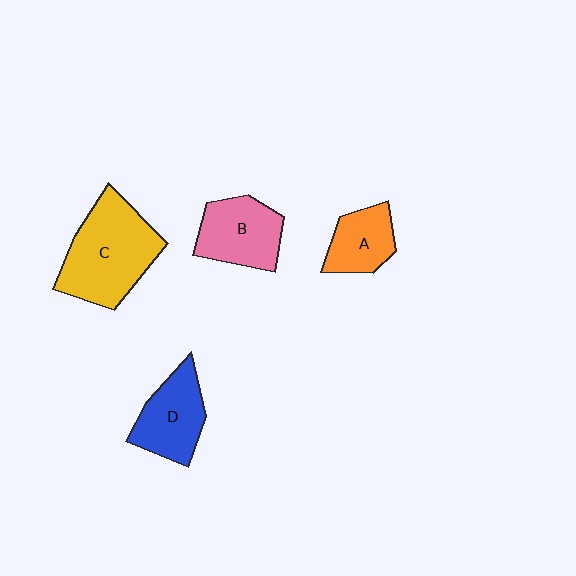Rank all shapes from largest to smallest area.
From largest to smallest: C (yellow), B (pink), D (blue), A (orange).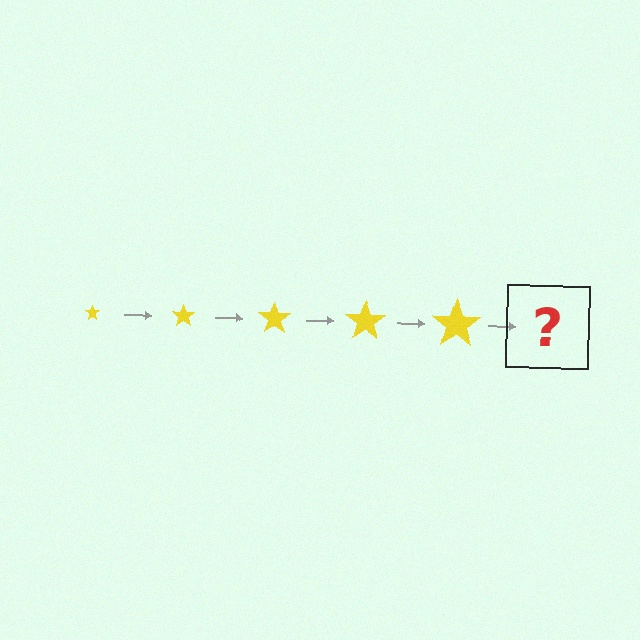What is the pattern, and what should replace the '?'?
The pattern is that the star gets progressively larger each step. The '?' should be a yellow star, larger than the previous one.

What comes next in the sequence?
The next element should be a yellow star, larger than the previous one.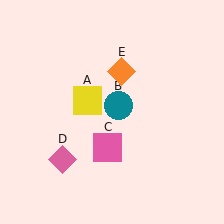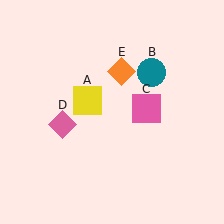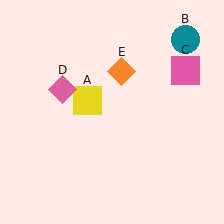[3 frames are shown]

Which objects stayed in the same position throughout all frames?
Yellow square (object A) and orange diamond (object E) remained stationary.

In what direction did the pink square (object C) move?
The pink square (object C) moved up and to the right.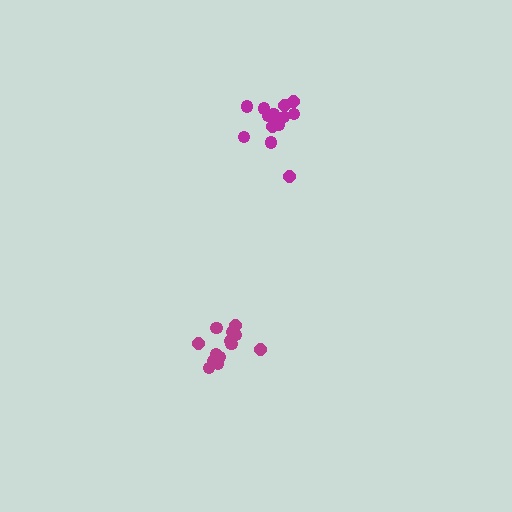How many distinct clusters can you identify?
There are 2 distinct clusters.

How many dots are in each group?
Group 1: 13 dots, Group 2: 14 dots (27 total).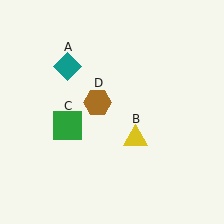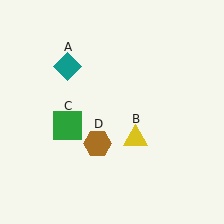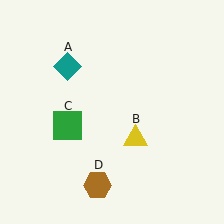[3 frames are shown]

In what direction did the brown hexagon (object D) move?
The brown hexagon (object D) moved down.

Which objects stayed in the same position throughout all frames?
Teal diamond (object A) and yellow triangle (object B) and green square (object C) remained stationary.